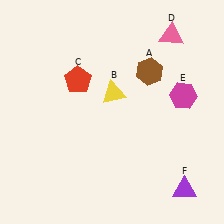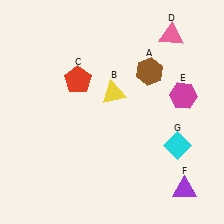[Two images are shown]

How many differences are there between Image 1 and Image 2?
There is 1 difference between the two images.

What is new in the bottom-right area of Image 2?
A cyan diamond (G) was added in the bottom-right area of Image 2.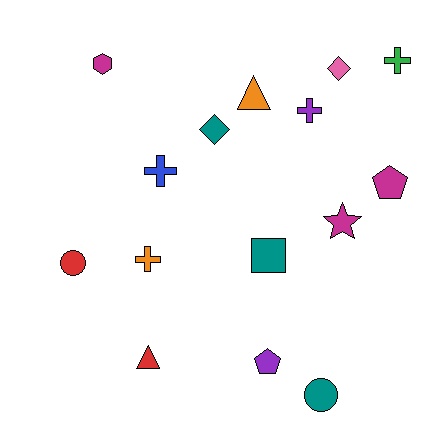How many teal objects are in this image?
There are 3 teal objects.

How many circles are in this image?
There are 2 circles.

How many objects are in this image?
There are 15 objects.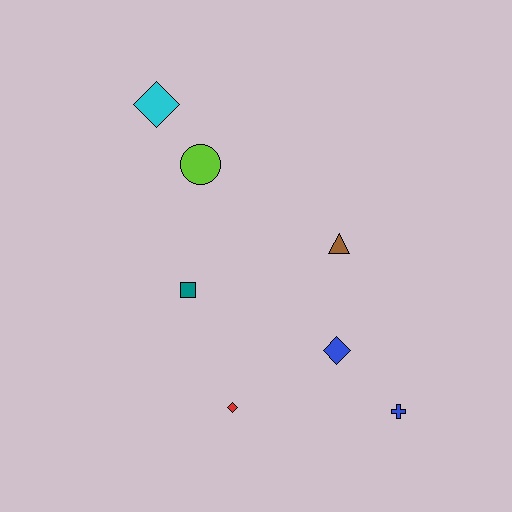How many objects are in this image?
There are 7 objects.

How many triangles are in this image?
There is 1 triangle.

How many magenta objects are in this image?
There are no magenta objects.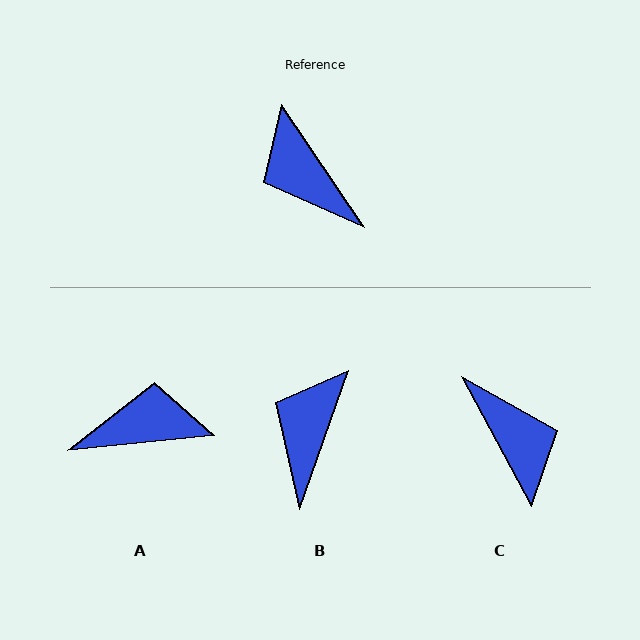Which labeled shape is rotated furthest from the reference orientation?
C, about 174 degrees away.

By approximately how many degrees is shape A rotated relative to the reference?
Approximately 118 degrees clockwise.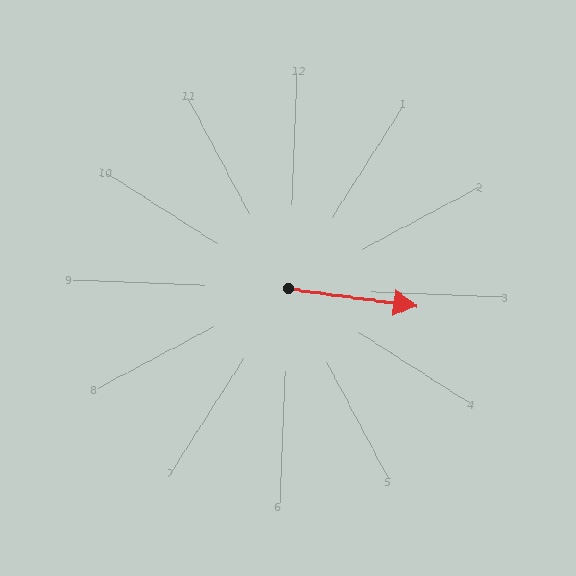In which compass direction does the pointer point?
East.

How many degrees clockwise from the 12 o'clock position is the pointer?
Approximately 96 degrees.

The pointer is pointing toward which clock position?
Roughly 3 o'clock.